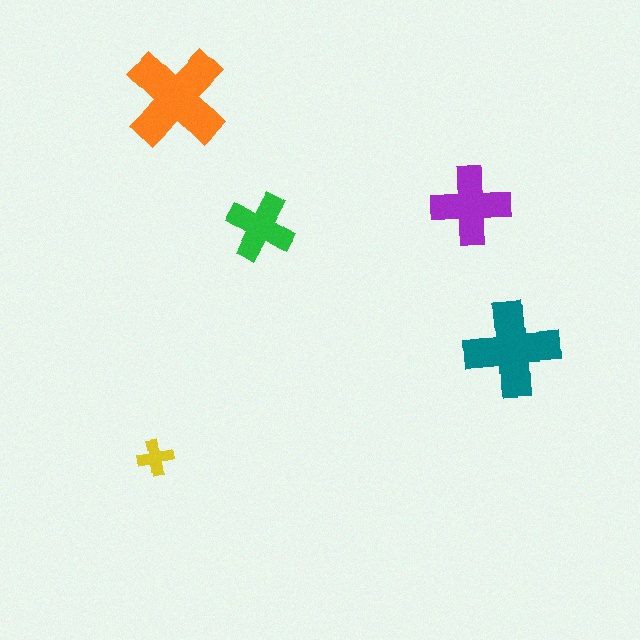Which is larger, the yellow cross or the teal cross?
The teal one.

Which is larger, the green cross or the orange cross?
The orange one.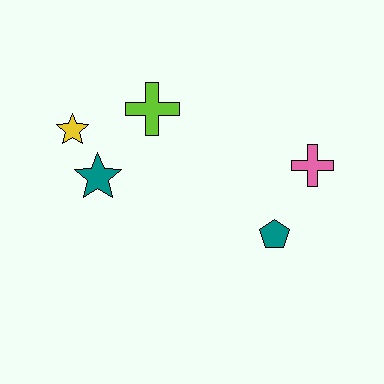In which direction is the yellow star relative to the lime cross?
The yellow star is to the left of the lime cross.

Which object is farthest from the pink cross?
The yellow star is farthest from the pink cross.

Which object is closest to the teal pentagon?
The pink cross is closest to the teal pentagon.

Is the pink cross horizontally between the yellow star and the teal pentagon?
No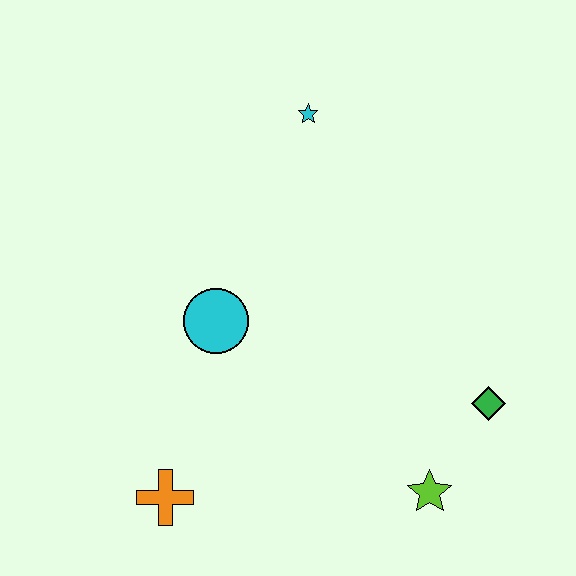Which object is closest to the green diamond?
The lime star is closest to the green diamond.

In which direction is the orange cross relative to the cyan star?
The orange cross is below the cyan star.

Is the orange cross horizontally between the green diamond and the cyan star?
No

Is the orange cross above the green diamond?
No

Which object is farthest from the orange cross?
The cyan star is farthest from the orange cross.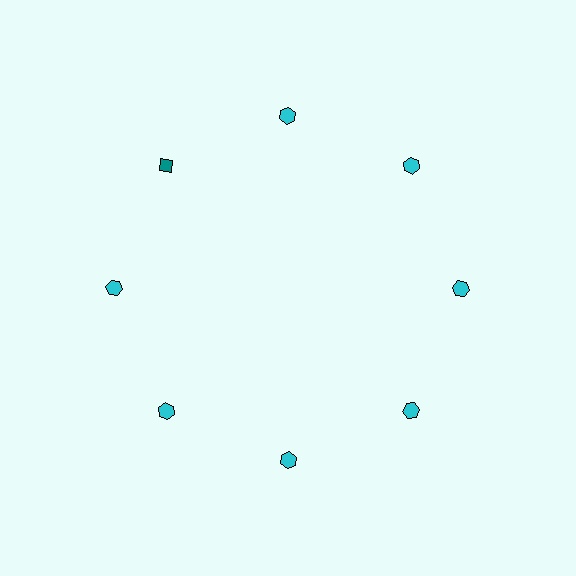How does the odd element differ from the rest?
It differs in both color (teal instead of cyan) and shape (diamond instead of hexagon).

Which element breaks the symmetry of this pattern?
The teal diamond at roughly the 10 o'clock position breaks the symmetry. All other shapes are cyan hexagons.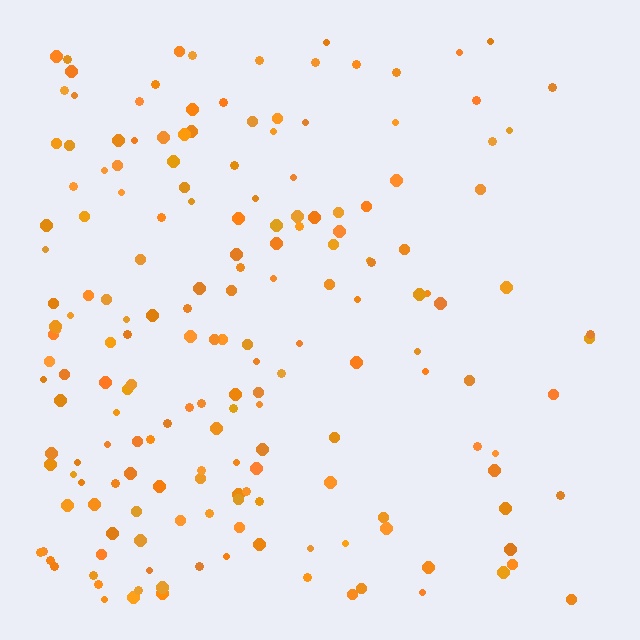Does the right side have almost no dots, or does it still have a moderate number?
Still a moderate number, just noticeably fewer than the left.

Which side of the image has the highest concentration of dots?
The left.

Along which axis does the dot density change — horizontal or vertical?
Horizontal.